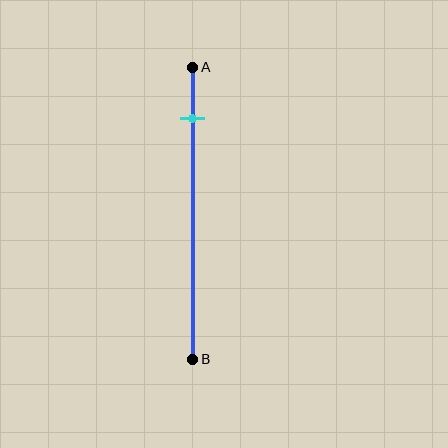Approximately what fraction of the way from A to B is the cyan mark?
The cyan mark is approximately 20% of the way from A to B.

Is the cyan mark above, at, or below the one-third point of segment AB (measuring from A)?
The cyan mark is above the one-third point of segment AB.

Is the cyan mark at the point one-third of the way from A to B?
No, the mark is at about 20% from A, not at the 33% one-third point.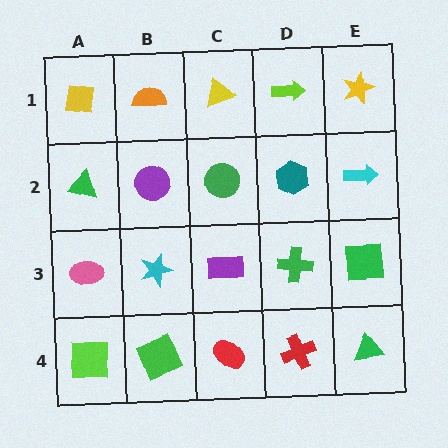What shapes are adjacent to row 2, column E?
A yellow star (row 1, column E), a green square (row 3, column E), a teal hexagon (row 2, column D).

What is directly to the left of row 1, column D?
A yellow triangle.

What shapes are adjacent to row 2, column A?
A yellow square (row 1, column A), a pink ellipse (row 3, column A), a purple circle (row 2, column B).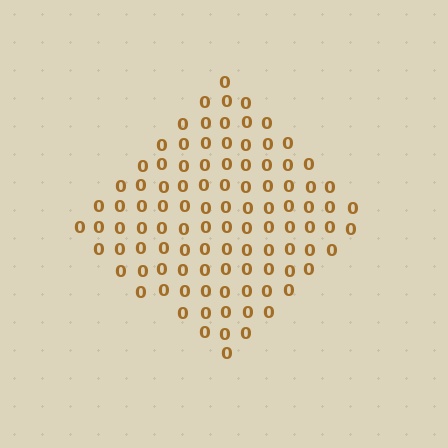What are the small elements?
The small elements are digit 0's.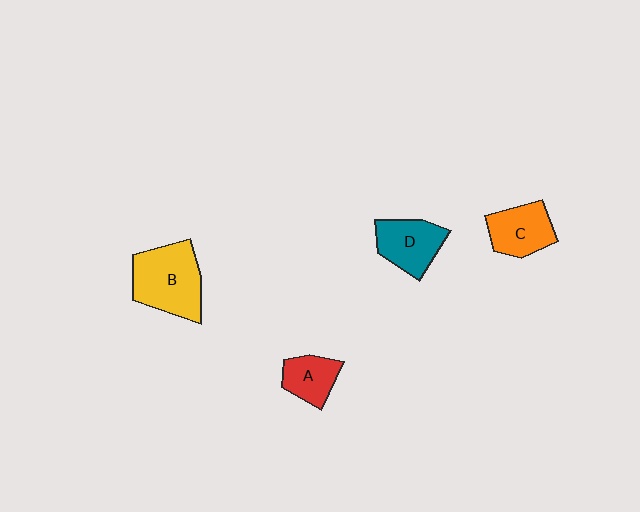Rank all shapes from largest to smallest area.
From largest to smallest: B (yellow), D (teal), C (orange), A (red).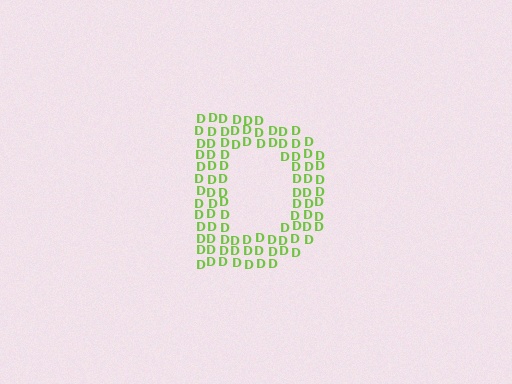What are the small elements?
The small elements are letter D's.